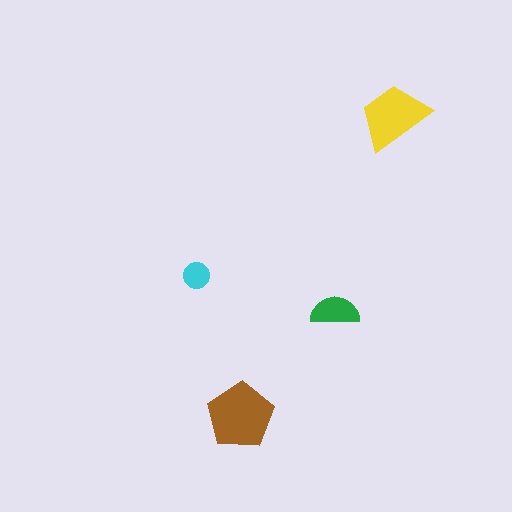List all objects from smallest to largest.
The cyan circle, the green semicircle, the yellow trapezoid, the brown pentagon.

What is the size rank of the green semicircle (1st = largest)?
3rd.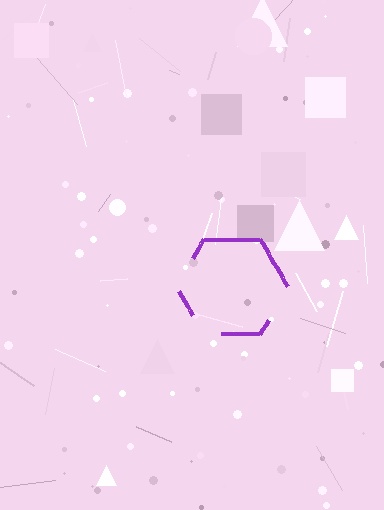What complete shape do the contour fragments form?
The contour fragments form a hexagon.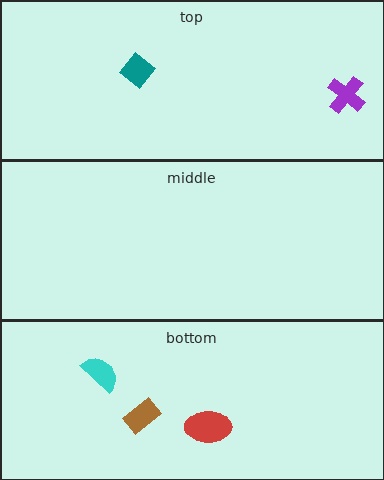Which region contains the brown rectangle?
The bottom region.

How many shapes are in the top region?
2.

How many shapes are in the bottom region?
3.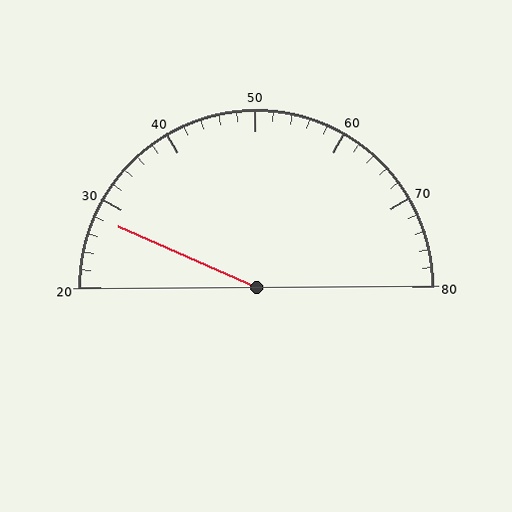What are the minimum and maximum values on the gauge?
The gauge ranges from 20 to 80.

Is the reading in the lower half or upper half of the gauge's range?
The reading is in the lower half of the range (20 to 80).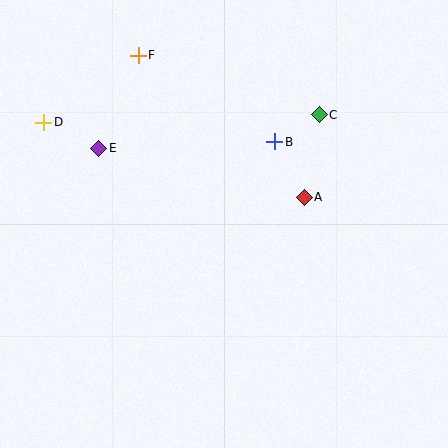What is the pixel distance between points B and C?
The distance between B and C is 52 pixels.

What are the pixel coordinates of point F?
Point F is at (138, 55).